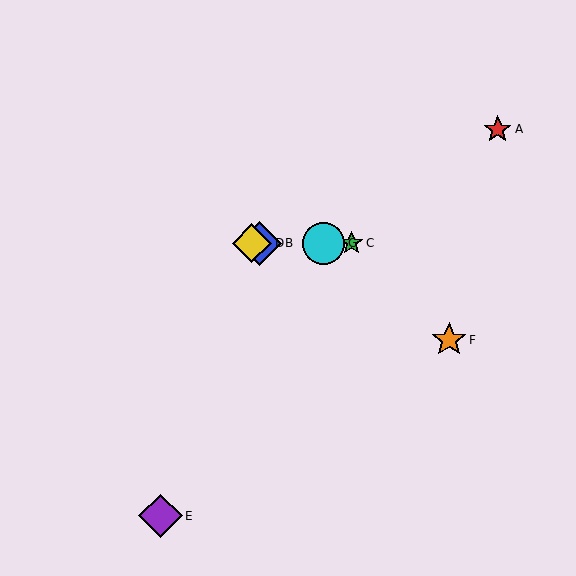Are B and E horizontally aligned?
No, B is at y≈243 and E is at y≈516.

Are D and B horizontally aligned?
Yes, both are at y≈243.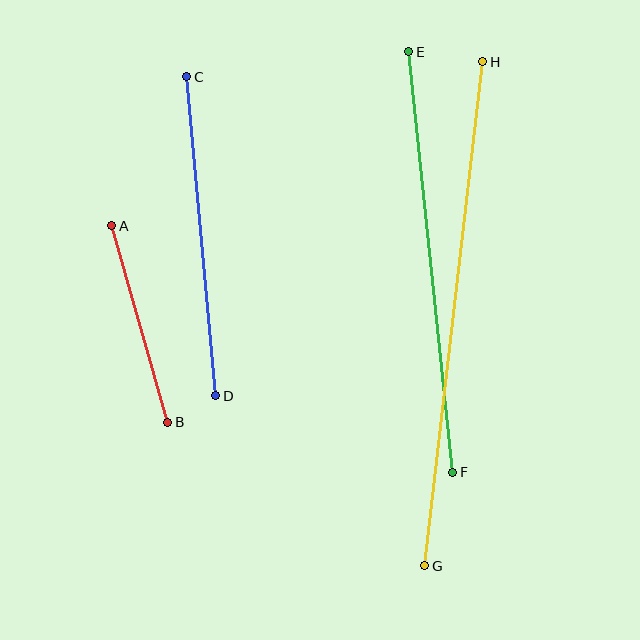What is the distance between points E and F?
The distance is approximately 423 pixels.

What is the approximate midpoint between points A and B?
The midpoint is at approximately (140, 324) pixels.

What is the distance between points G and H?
The distance is approximately 507 pixels.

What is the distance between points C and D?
The distance is approximately 320 pixels.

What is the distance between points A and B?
The distance is approximately 204 pixels.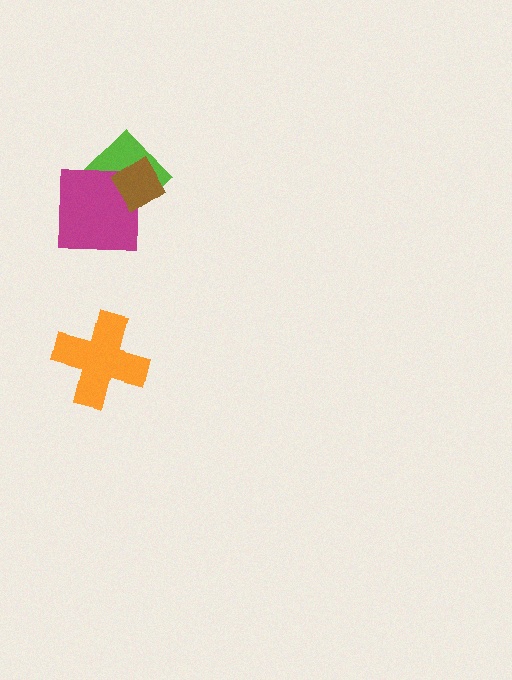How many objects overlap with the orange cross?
0 objects overlap with the orange cross.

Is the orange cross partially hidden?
No, no other shape covers it.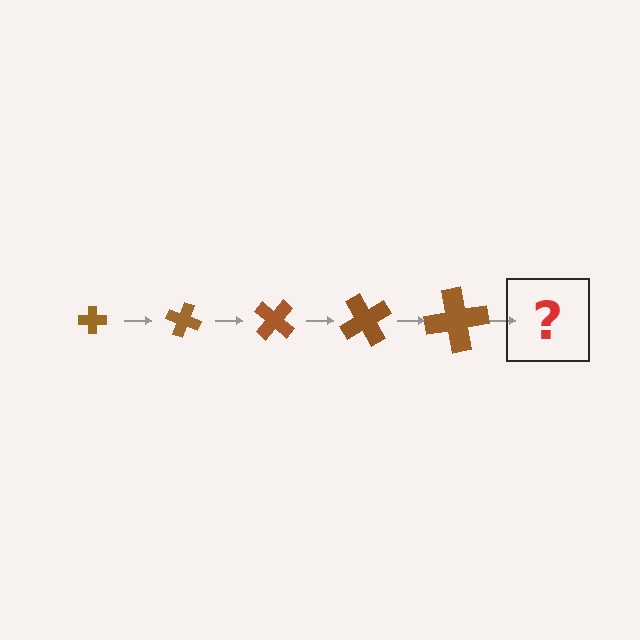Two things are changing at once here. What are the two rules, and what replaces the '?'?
The two rules are that the cross grows larger each step and it rotates 20 degrees each step. The '?' should be a cross, larger than the previous one and rotated 100 degrees from the start.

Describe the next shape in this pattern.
It should be a cross, larger than the previous one and rotated 100 degrees from the start.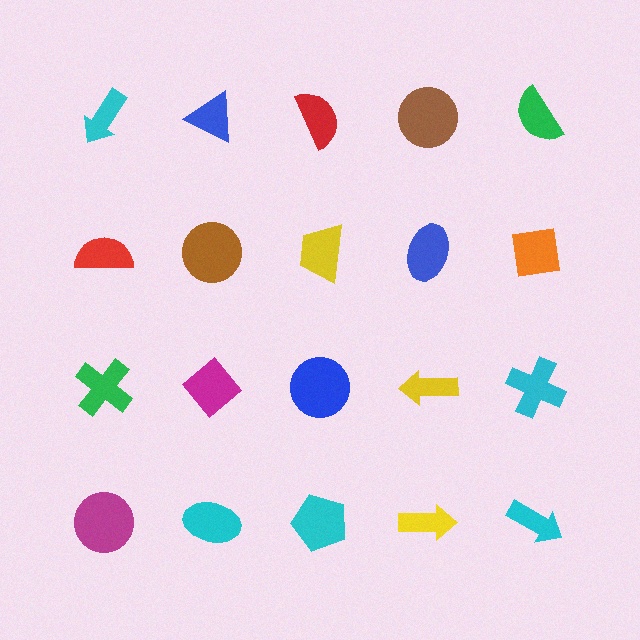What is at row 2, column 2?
A brown circle.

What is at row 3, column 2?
A magenta diamond.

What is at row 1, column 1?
A cyan arrow.